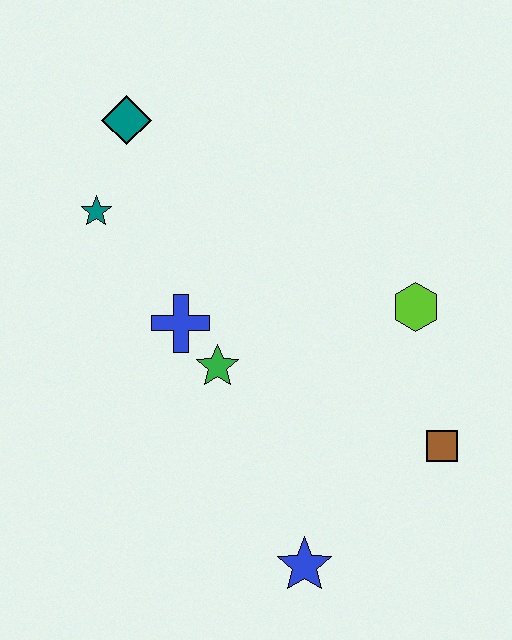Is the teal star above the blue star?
Yes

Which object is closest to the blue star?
The brown square is closest to the blue star.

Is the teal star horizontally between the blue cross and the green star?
No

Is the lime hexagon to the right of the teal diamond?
Yes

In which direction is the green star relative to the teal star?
The green star is below the teal star.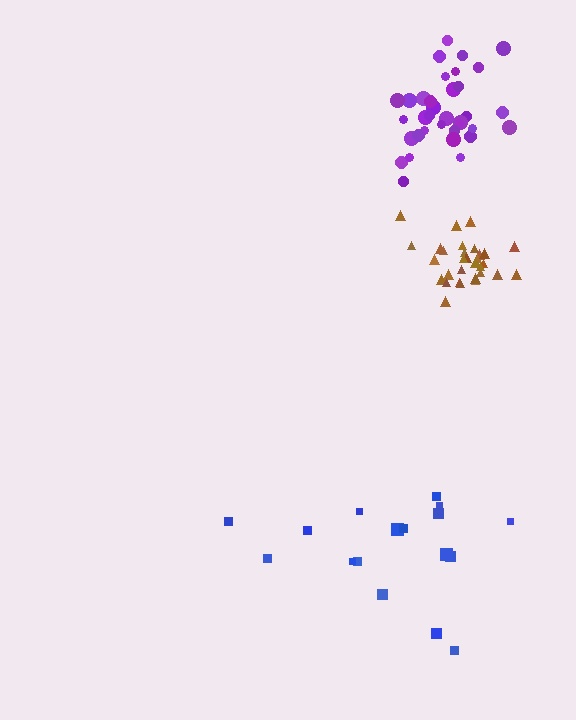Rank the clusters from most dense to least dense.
brown, purple, blue.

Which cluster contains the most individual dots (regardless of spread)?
Purple (35).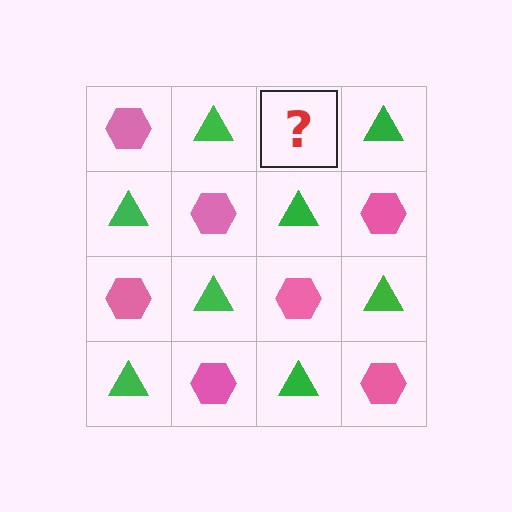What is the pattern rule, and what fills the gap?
The rule is that it alternates pink hexagon and green triangle in a checkerboard pattern. The gap should be filled with a pink hexagon.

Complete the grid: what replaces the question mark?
The question mark should be replaced with a pink hexagon.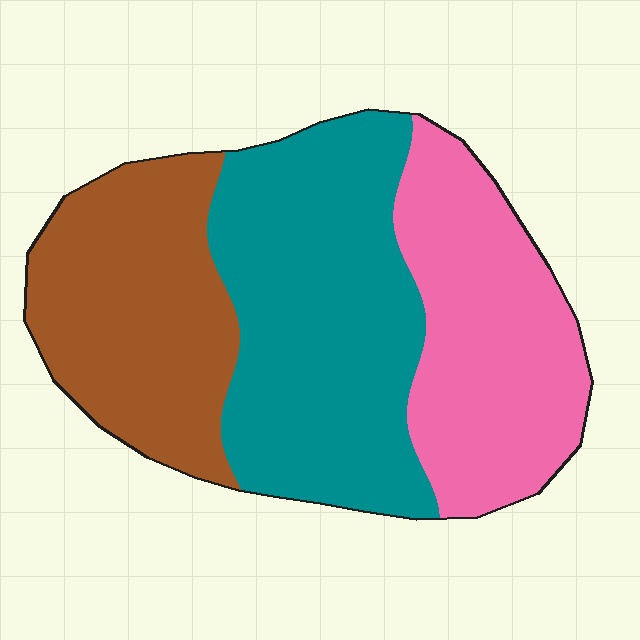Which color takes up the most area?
Teal, at roughly 40%.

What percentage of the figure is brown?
Brown covers roughly 30% of the figure.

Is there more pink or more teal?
Teal.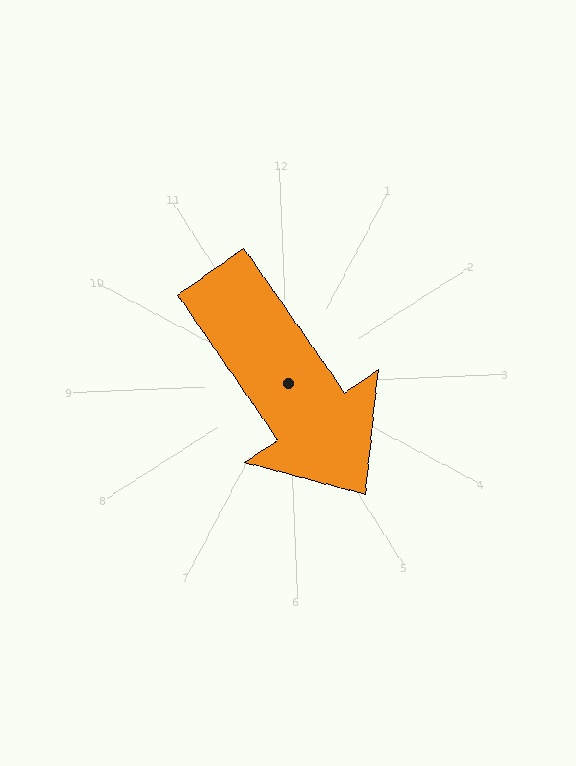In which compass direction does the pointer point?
Southeast.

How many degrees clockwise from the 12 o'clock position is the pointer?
Approximately 148 degrees.